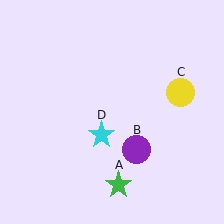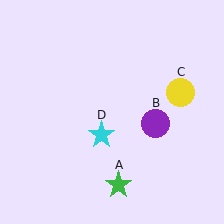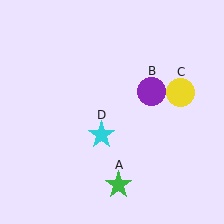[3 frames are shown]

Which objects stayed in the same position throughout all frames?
Green star (object A) and yellow circle (object C) and cyan star (object D) remained stationary.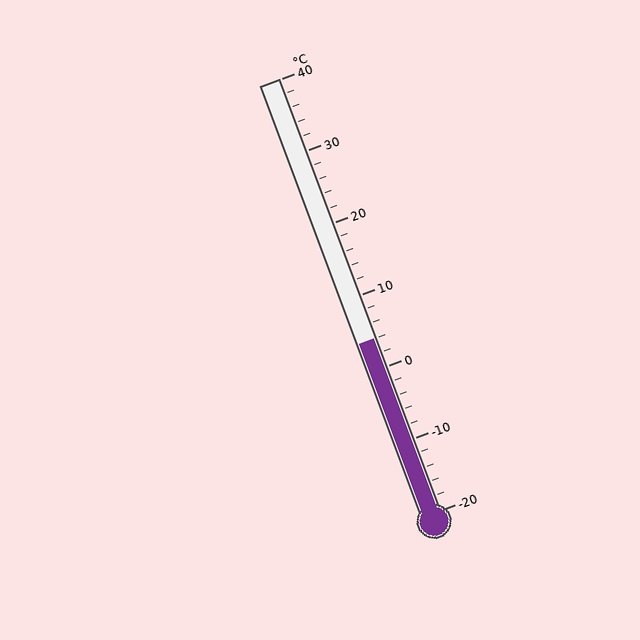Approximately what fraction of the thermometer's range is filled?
The thermometer is filled to approximately 40% of its range.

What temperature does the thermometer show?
The thermometer shows approximately 4°C.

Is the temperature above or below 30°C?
The temperature is below 30°C.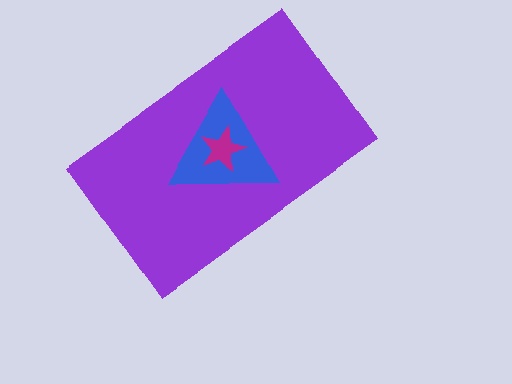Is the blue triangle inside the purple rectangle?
Yes.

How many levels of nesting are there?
3.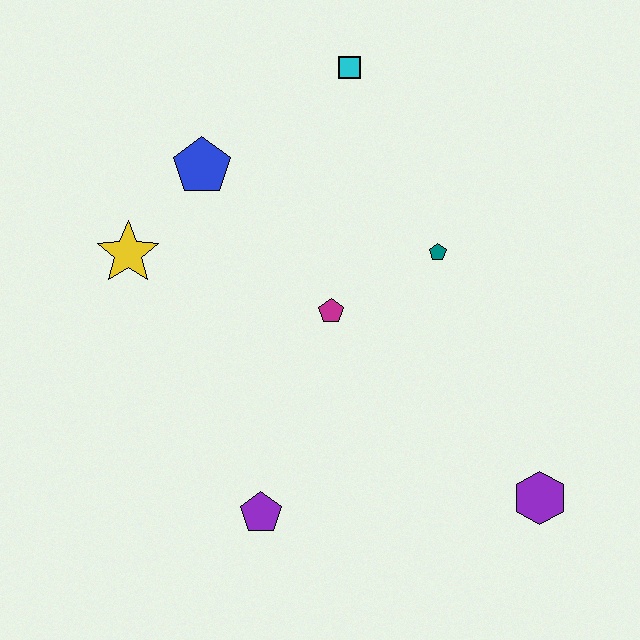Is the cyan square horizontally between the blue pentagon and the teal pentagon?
Yes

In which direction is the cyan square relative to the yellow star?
The cyan square is to the right of the yellow star.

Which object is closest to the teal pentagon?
The magenta pentagon is closest to the teal pentagon.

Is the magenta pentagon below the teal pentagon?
Yes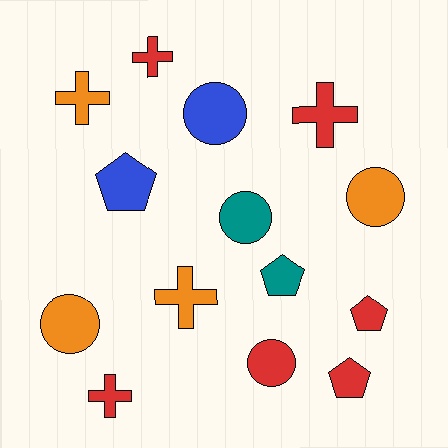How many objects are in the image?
There are 14 objects.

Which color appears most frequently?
Red, with 6 objects.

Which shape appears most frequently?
Cross, with 5 objects.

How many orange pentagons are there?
There are no orange pentagons.